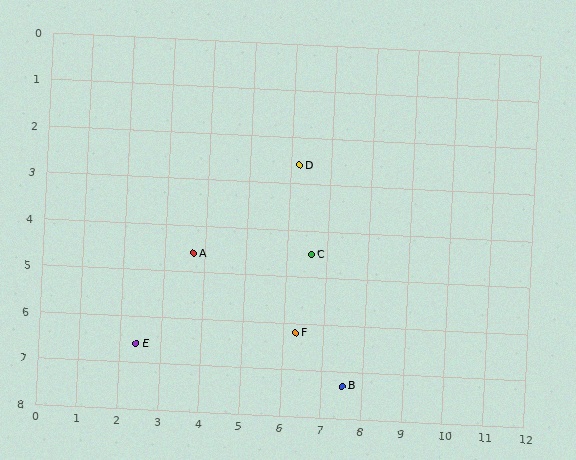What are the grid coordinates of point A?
Point A is at approximately (3.7, 4.6).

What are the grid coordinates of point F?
Point F is at approximately (6.3, 6.2).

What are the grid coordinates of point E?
Point E is at approximately (2.4, 6.6).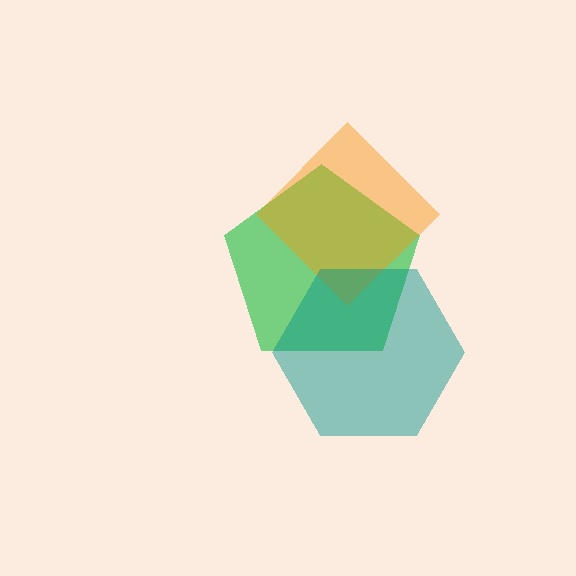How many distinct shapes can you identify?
There are 3 distinct shapes: a green pentagon, an orange diamond, a teal hexagon.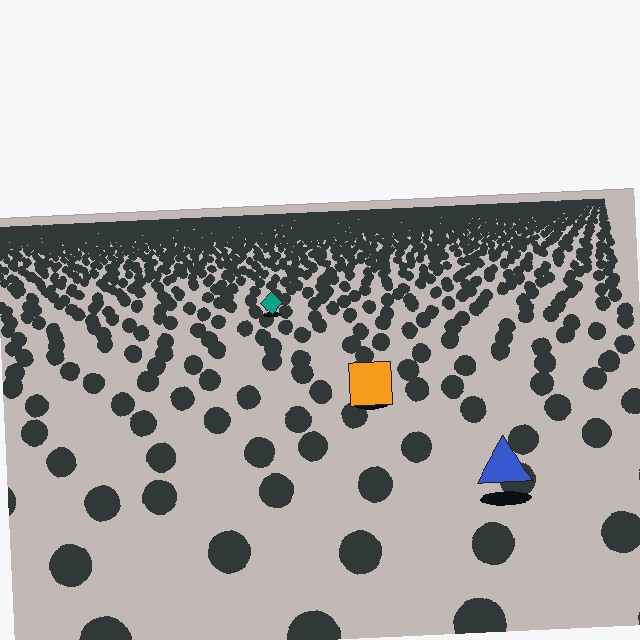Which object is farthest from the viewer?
The teal diamond is farthest from the viewer. It appears smaller and the ground texture around it is denser.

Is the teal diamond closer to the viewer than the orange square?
No. The orange square is closer — you can tell from the texture gradient: the ground texture is coarser near it.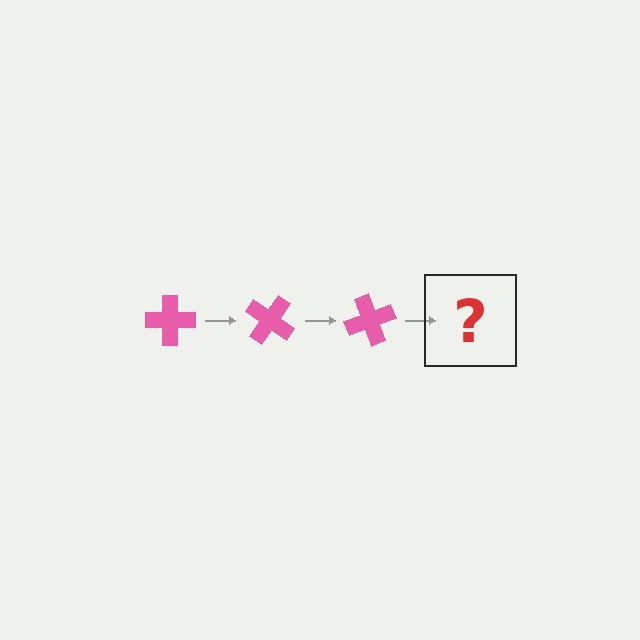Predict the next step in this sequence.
The next step is a pink cross rotated 105 degrees.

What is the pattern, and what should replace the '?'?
The pattern is that the cross rotates 35 degrees each step. The '?' should be a pink cross rotated 105 degrees.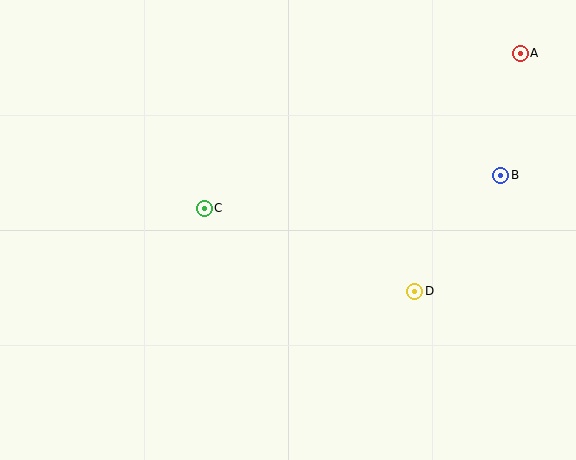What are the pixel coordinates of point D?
Point D is at (415, 291).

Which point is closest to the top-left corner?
Point C is closest to the top-left corner.